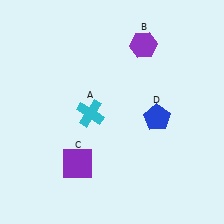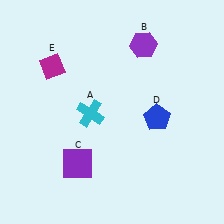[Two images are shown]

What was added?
A magenta diamond (E) was added in Image 2.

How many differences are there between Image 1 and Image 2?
There is 1 difference between the two images.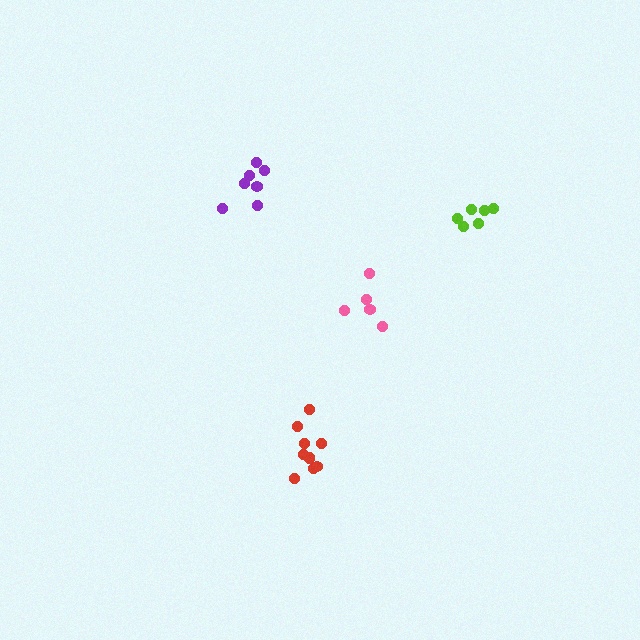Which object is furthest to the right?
The lime cluster is rightmost.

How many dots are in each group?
Group 1: 6 dots, Group 2: 7 dots, Group 3: 5 dots, Group 4: 10 dots (28 total).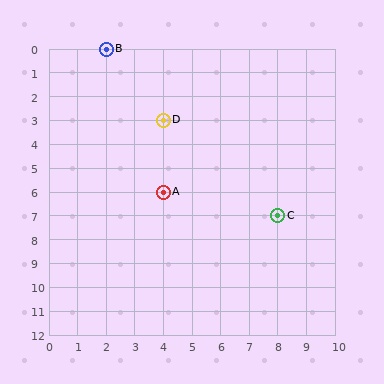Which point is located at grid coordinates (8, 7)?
Point C is at (8, 7).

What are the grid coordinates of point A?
Point A is at grid coordinates (4, 6).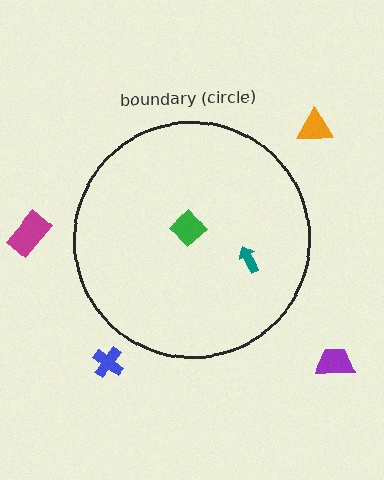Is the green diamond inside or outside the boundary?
Inside.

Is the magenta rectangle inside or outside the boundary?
Outside.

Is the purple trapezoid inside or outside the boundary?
Outside.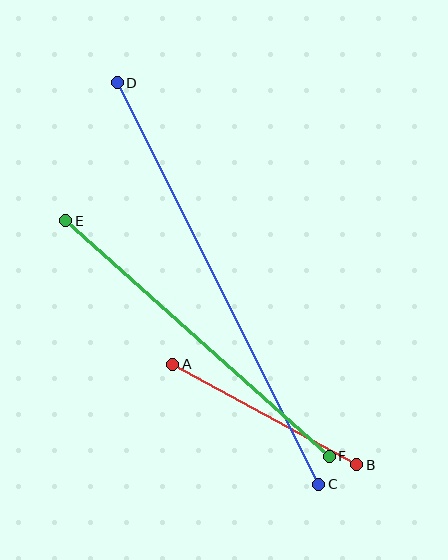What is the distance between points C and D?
The distance is approximately 449 pixels.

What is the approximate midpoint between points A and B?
The midpoint is at approximately (265, 415) pixels.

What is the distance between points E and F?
The distance is approximately 353 pixels.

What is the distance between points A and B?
The distance is approximately 210 pixels.